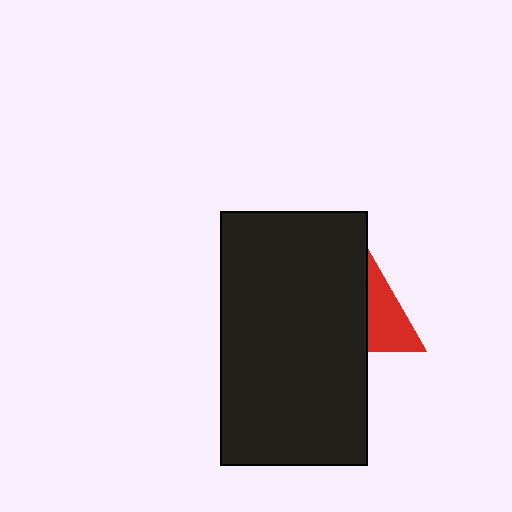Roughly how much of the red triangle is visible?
A small part of it is visible (roughly 44%).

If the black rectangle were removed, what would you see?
You would see the complete red triangle.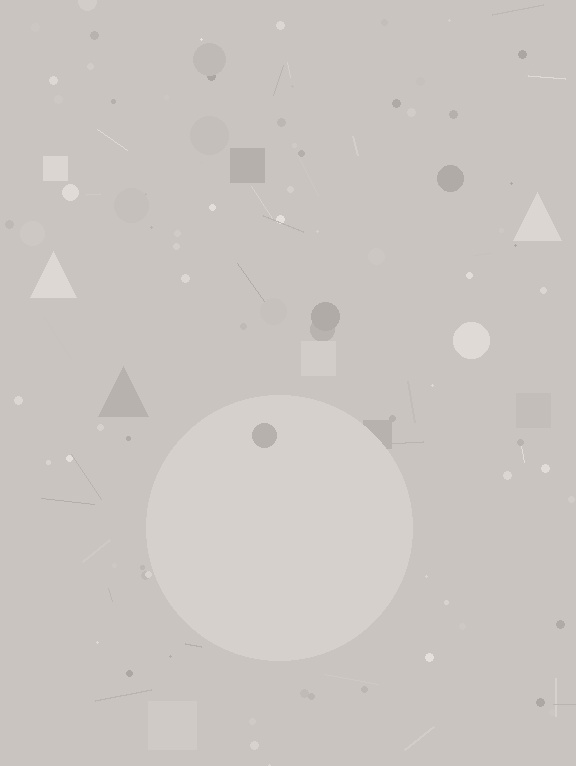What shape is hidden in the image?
A circle is hidden in the image.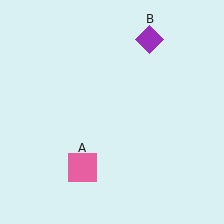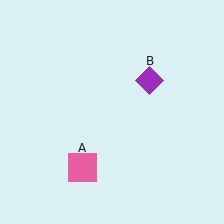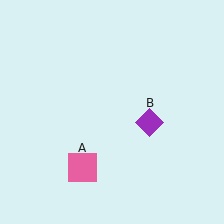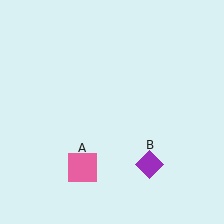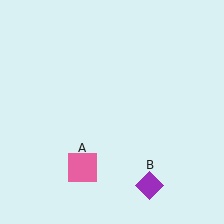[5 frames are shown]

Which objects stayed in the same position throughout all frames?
Pink square (object A) remained stationary.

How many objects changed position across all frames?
1 object changed position: purple diamond (object B).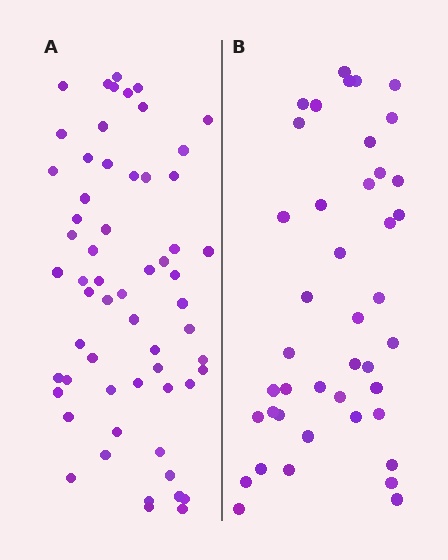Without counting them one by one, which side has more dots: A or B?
Region A (the left region) has more dots.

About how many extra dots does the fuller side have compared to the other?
Region A has approximately 20 more dots than region B.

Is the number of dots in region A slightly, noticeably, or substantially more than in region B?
Region A has noticeably more, but not dramatically so. The ratio is roughly 1.4 to 1.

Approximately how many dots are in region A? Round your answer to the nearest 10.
About 60 dots.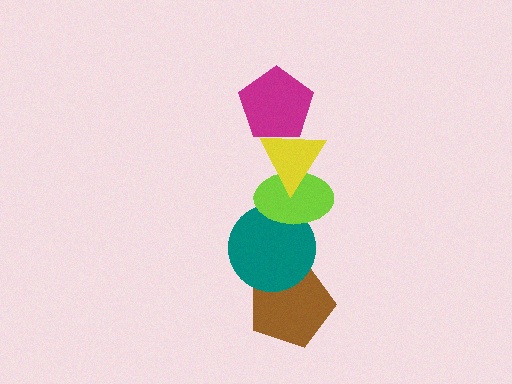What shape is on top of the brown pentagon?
The teal circle is on top of the brown pentagon.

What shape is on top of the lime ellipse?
The yellow triangle is on top of the lime ellipse.